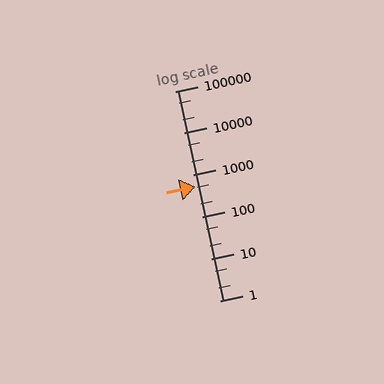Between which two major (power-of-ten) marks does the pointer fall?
The pointer is between 100 and 1000.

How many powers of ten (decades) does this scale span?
The scale spans 5 decades, from 1 to 100000.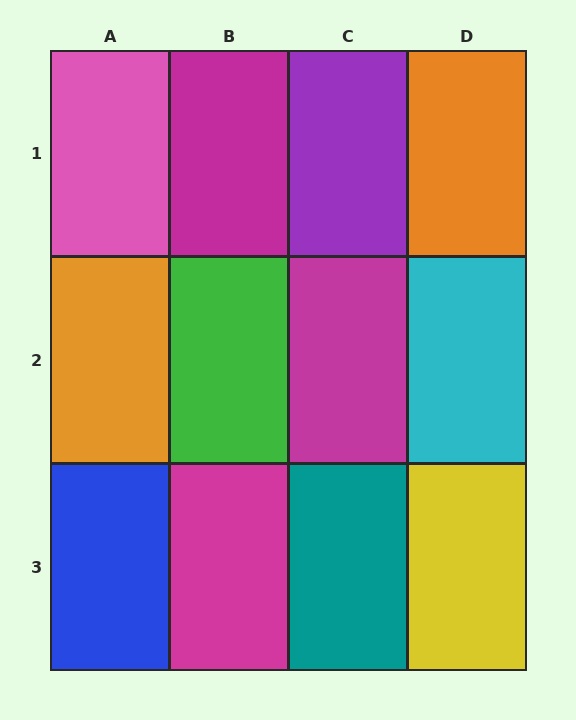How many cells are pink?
1 cell is pink.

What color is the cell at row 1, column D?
Orange.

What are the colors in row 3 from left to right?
Blue, magenta, teal, yellow.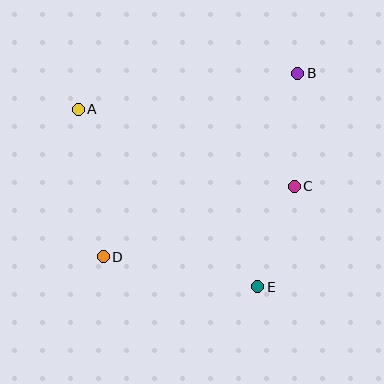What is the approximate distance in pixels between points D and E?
The distance between D and E is approximately 157 pixels.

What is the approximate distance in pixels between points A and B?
The distance between A and B is approximately 222 pixels.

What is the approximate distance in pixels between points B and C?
The distance between B and C is approximately 113 pixels.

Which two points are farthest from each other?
Points B and D are farthest from each other.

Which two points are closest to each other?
Points C and E are closest to each other.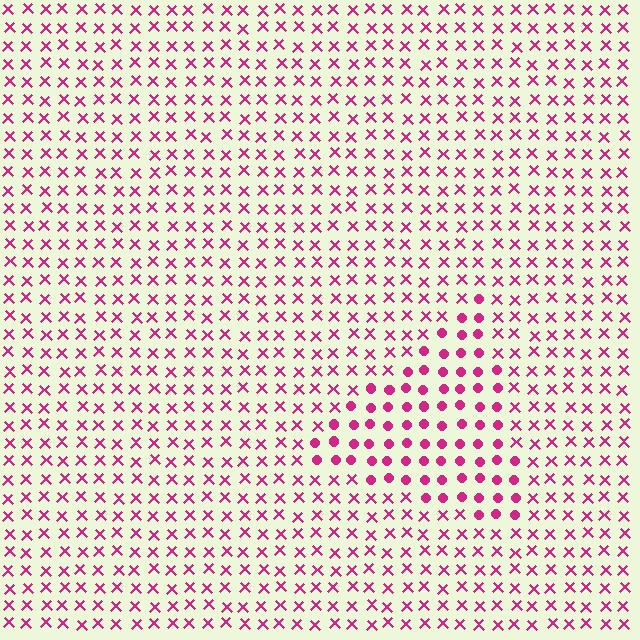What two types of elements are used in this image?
The image uses circles inside the triangle region and X marks outside it.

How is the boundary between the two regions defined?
The boundary is defined by a change in element shape: circles inside vs. X marks outside. All elements share the same color and spacing.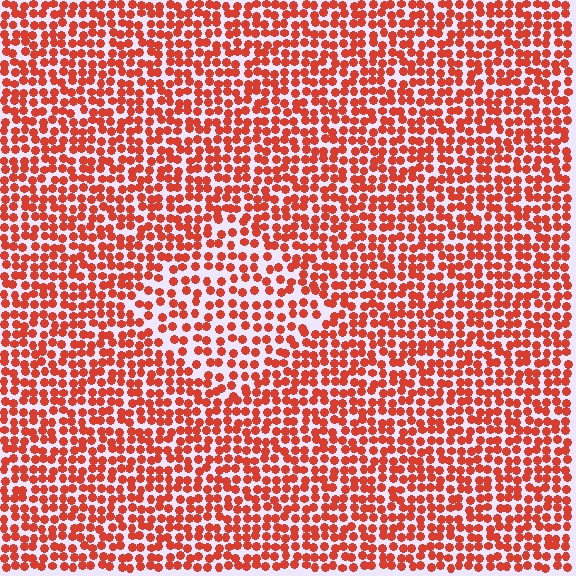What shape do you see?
I see a diamond.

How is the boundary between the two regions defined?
The boundary is defined by a change in element density (approximately 1.5x ratio). All elements are the same color, size, and shape.